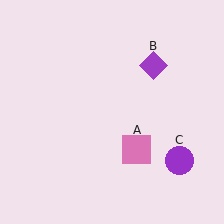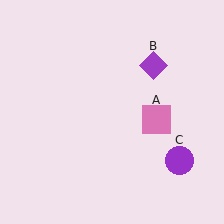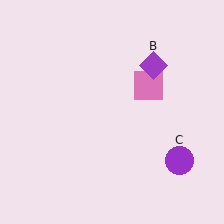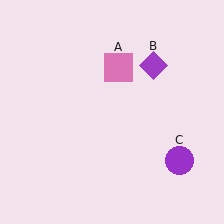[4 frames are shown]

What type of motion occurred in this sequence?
The pink square (object A) rotated counterclockwise around the center of the scene.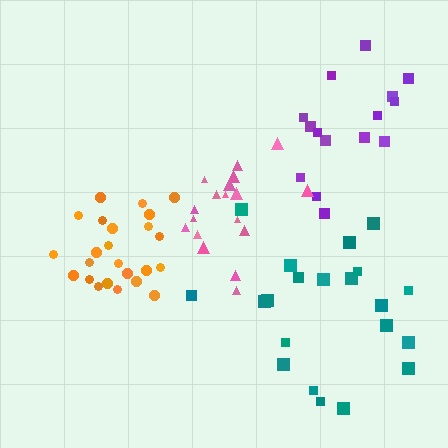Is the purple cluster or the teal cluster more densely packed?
Teal.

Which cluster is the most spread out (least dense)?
Purple.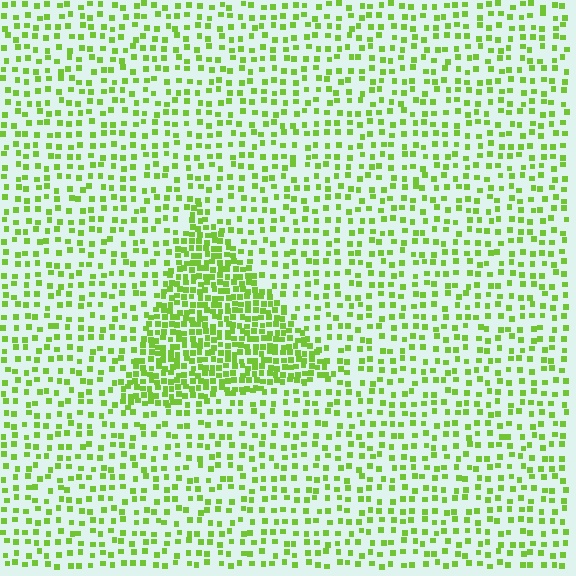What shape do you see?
I see a triangle.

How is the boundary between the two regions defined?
The boundary is defined by a change in element density (approximately 2.4x ratio). All elements are the same color, size, and shape.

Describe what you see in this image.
The image contains small lime elements arranged at two different densities. A triangle-shaped region is visible where the elements are more densely packed than the surrounding area.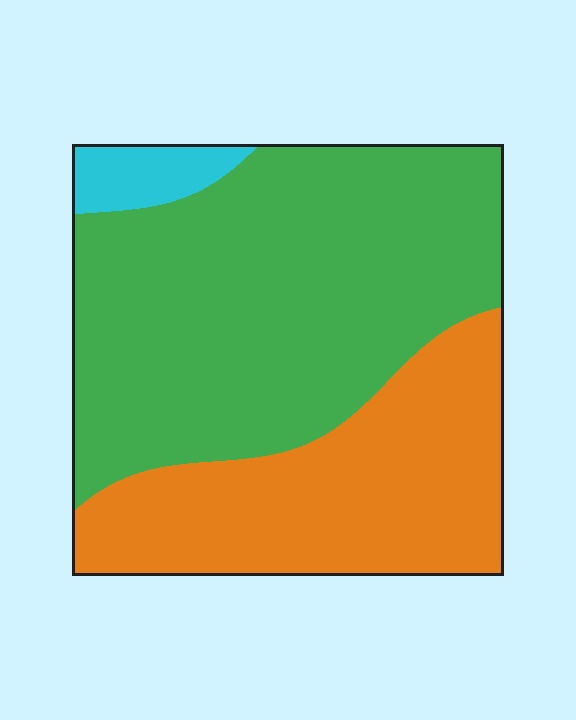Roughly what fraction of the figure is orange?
Orange covers around 35% of the figure.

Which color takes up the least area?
Cyan, at roughly 5%.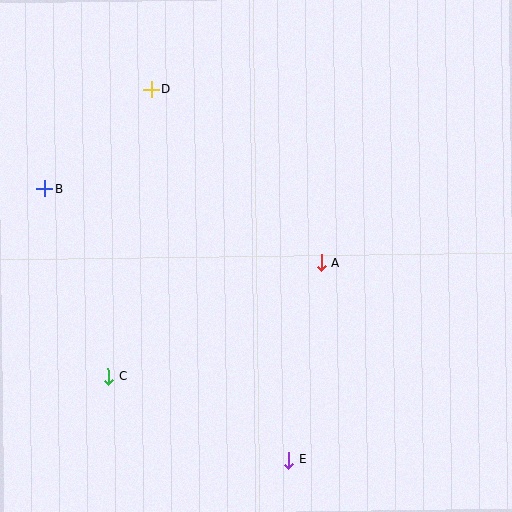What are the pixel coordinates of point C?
Point C is at (108, 376).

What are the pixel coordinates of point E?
Point E is at (289, 460).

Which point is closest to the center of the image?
Point A at (321, 263) is closest to the center.